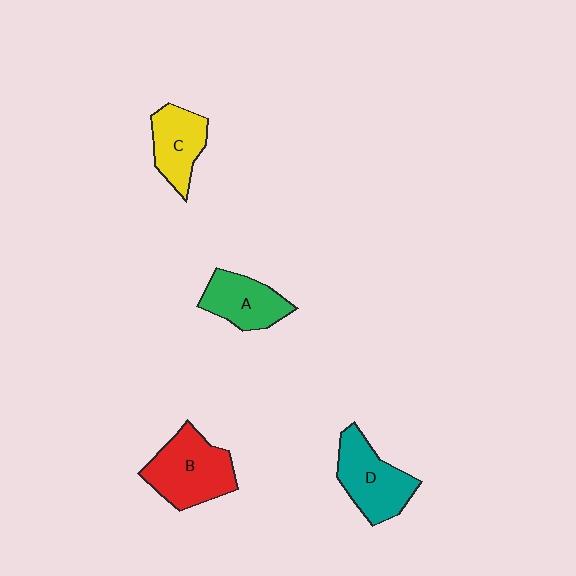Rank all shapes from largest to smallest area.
From largest to smallest: B (red), D (teal), A (green), C (yellow).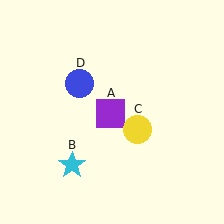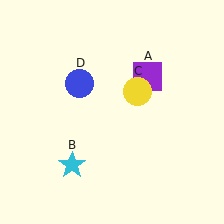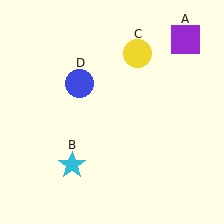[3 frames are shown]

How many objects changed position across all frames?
2 objects changed position: purple square (object A), yellow circle (object C).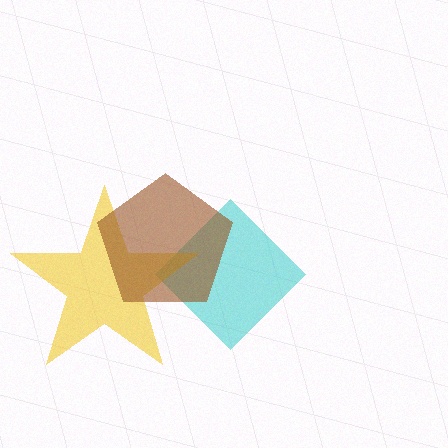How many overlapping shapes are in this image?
There are 3 overlapping shapes in the image.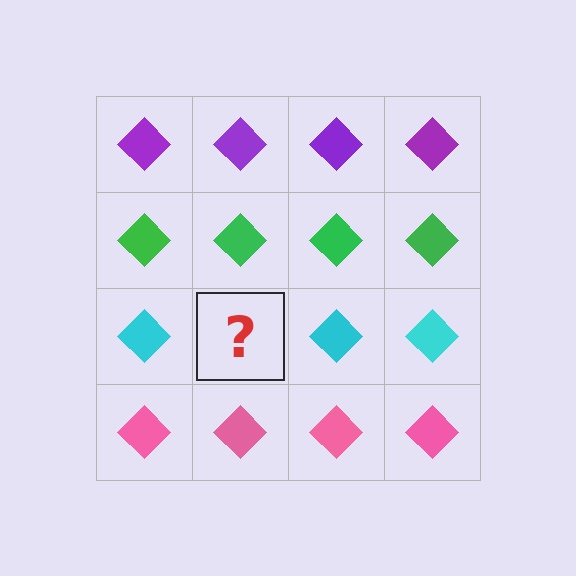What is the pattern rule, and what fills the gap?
The rule is that each row has a consistent color. The gap should be filled with a cyan diamond.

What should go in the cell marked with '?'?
The missing cell should contain a cyan diamond.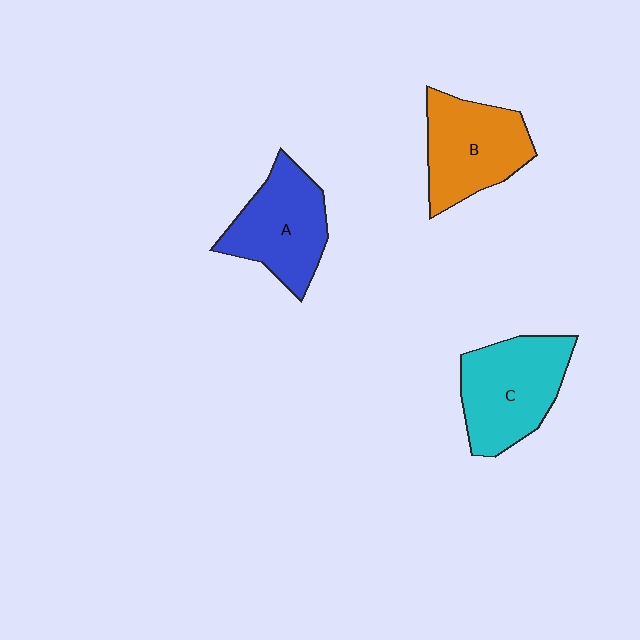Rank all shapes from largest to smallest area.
From largest to smallest: C (cyan), B (orange), A (blue).